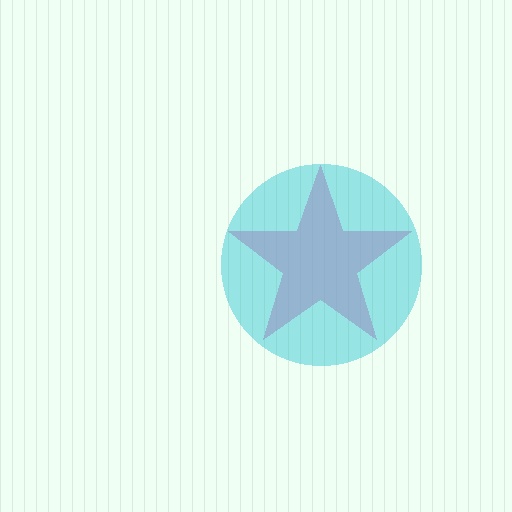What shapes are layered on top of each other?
The layered shapes are: a pink star, a cyan circle.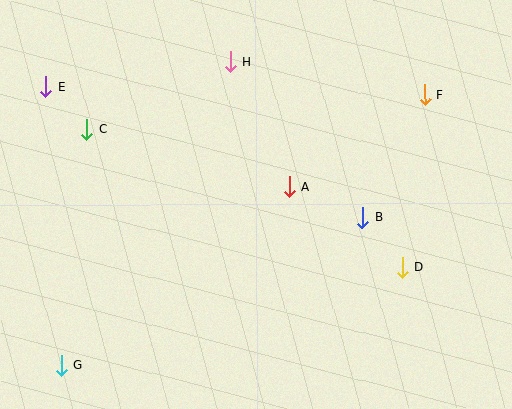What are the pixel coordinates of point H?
Point H is at (230, 62).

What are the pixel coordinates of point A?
Point A is at (289, 187).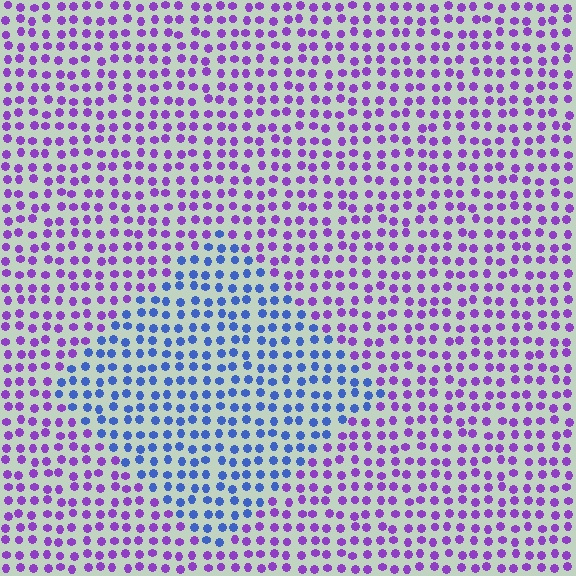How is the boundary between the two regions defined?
The boundary is defined purely by a slight shift in hue (about 52 degrees). Spacing, size, and orientation are identical on both sides.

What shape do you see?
I see a diamond.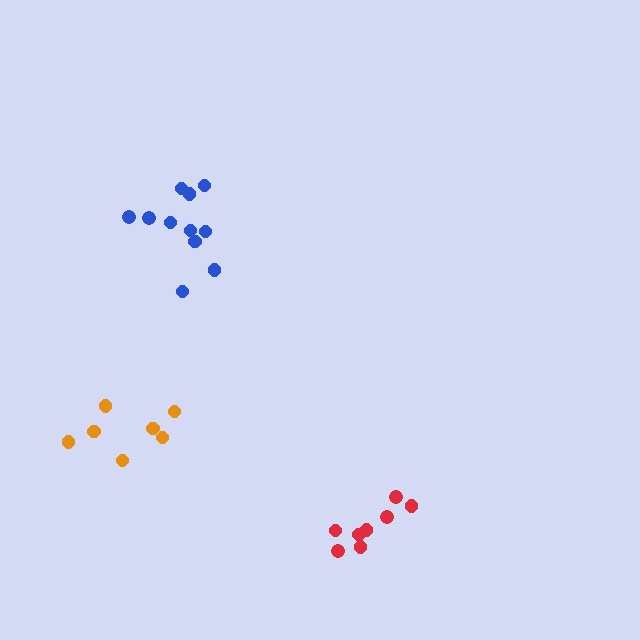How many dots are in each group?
Group 1: 8 dots, Group 2: 7 dots, Group 3: 11 dots (26 total).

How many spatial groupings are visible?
There are 3 spatial groupings.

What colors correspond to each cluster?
The clusters are colored: red, orange, blue.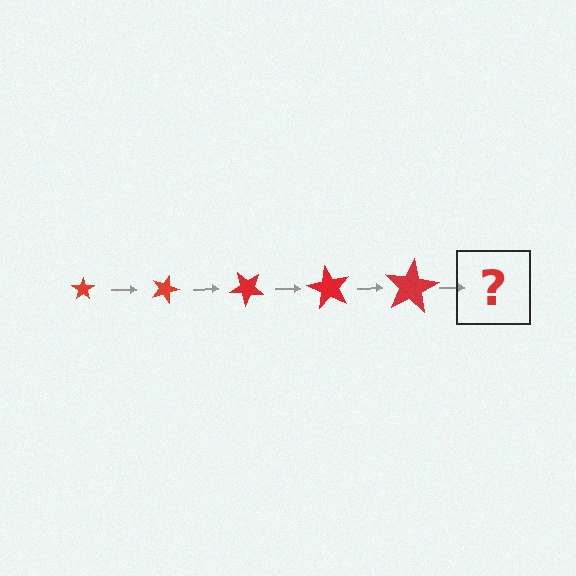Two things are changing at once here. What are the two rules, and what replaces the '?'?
The two rules are that the star grows larger each step and it rotates 20 degrees each step. The '?' should be a star, larger than the previous one and rotated 100 degrees from the start.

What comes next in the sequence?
The next element should be a star, larger than the previous one and rotated 100 degrees from the start.